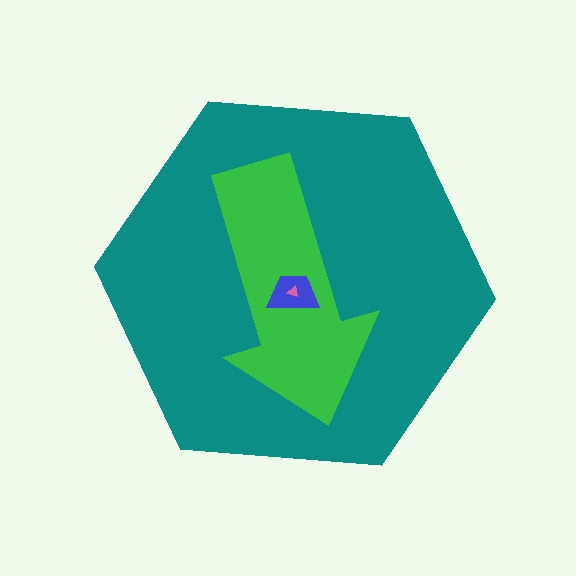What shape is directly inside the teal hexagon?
The green arrow.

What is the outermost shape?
The teal hexagon.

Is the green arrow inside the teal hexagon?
Yes.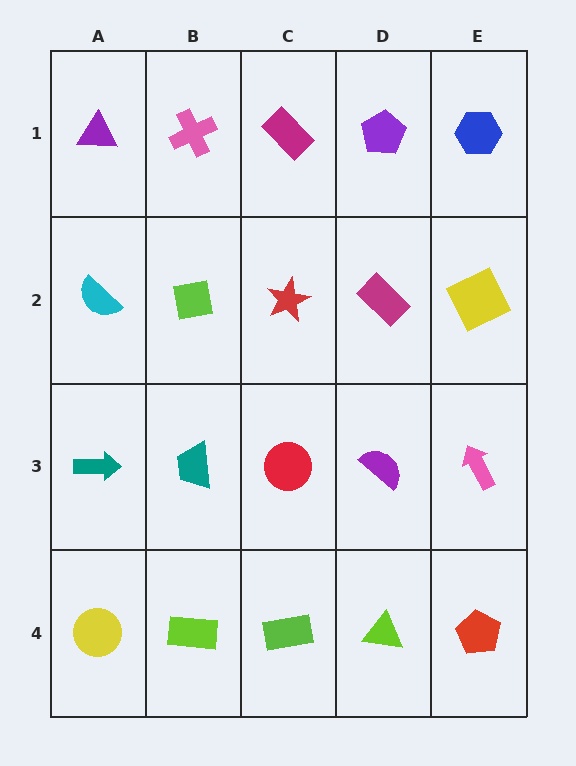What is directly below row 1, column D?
A magenta rectangle.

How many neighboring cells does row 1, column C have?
3.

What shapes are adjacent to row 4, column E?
A pink arrow (row 3, column E), a lime triangle (row 4, column D).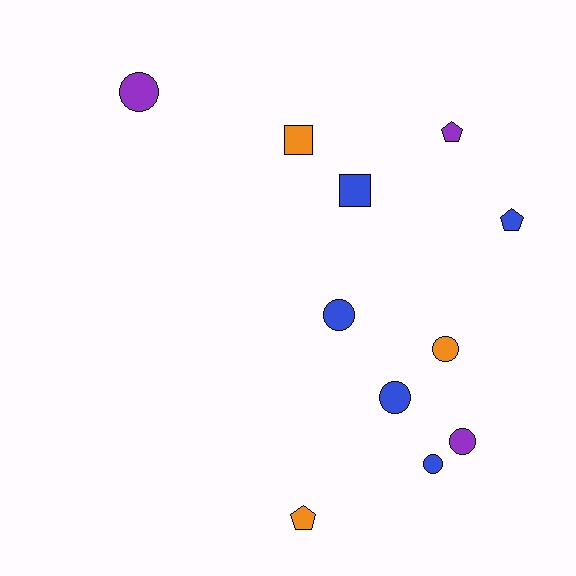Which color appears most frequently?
Blue, with 5 objects.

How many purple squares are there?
There are no purple squares.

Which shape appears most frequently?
Circle, with 6 objects.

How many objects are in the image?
There are 11 objects.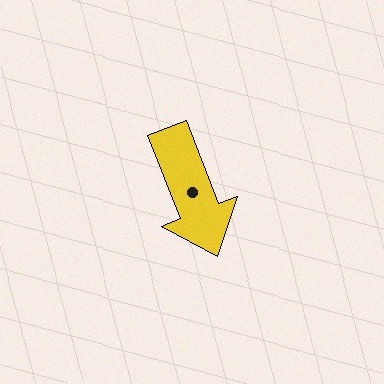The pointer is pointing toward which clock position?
Roughly 5 o'clock.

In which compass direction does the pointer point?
South.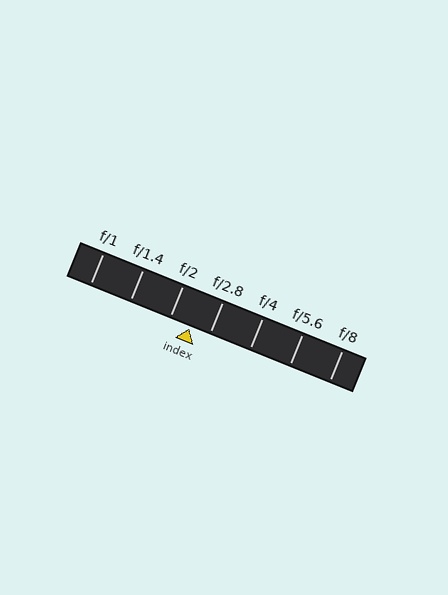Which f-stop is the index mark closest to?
The index mark is closest to f/2.8.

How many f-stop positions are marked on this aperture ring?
There are 7 f-stop positions marked.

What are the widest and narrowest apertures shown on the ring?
The widest aperture shown is f/1 and the narrowest is f/8.